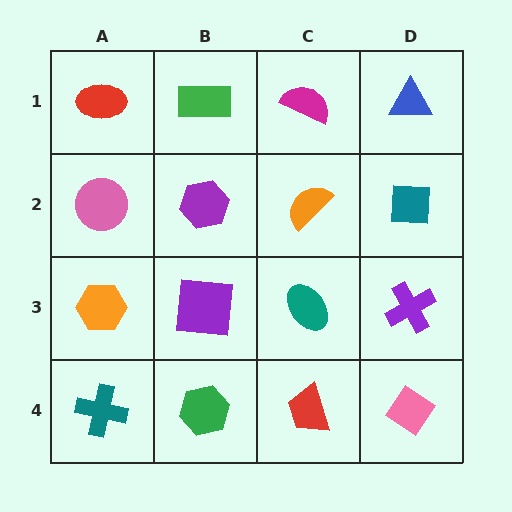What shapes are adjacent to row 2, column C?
A magenta semicircle (row 1, column C), a teal ellipse (row 3, column C), a purple hexagon (row 2, column B), a teal square (row 2, column D).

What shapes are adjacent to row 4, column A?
An orange hexagon (row 3, column A), a green hexagon (row 4, column B).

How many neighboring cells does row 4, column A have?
2.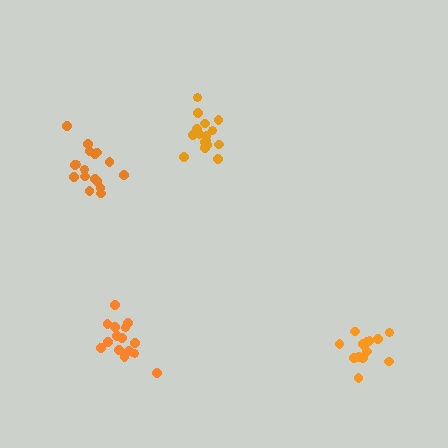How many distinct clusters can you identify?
There are 4 distinct clusters.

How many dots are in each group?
Group 1: 15 dots, Group 2: 14 dots, Group 3: 17 dots, Group 4: 16 dots (62 total).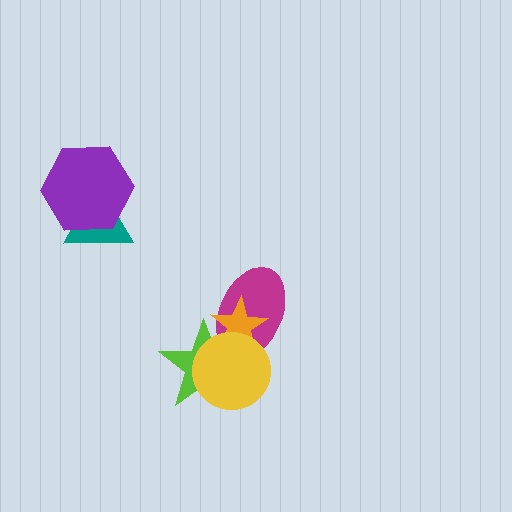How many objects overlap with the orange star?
3 objects overlap with the orange star.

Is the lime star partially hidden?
Yes, it is partially covered by another shape.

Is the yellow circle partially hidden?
No, no other shape covers it.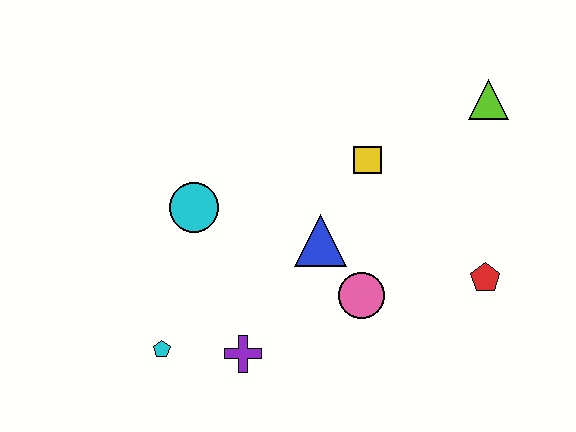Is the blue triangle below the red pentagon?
No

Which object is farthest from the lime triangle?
The cyan pentagon is farthest from the lime triangle.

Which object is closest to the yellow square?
The blue triangle is closest to the yellow square.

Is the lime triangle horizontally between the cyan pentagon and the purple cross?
No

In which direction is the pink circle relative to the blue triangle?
The pink circle is below the blue triangle.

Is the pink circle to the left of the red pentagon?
Yes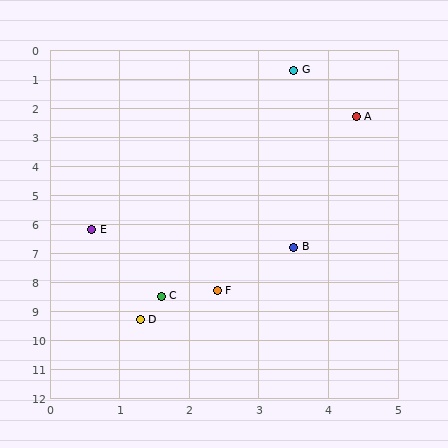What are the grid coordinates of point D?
Point D is at approximately (1.3, 9.3).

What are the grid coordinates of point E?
Point E is at approximately (0.6, 6.2).